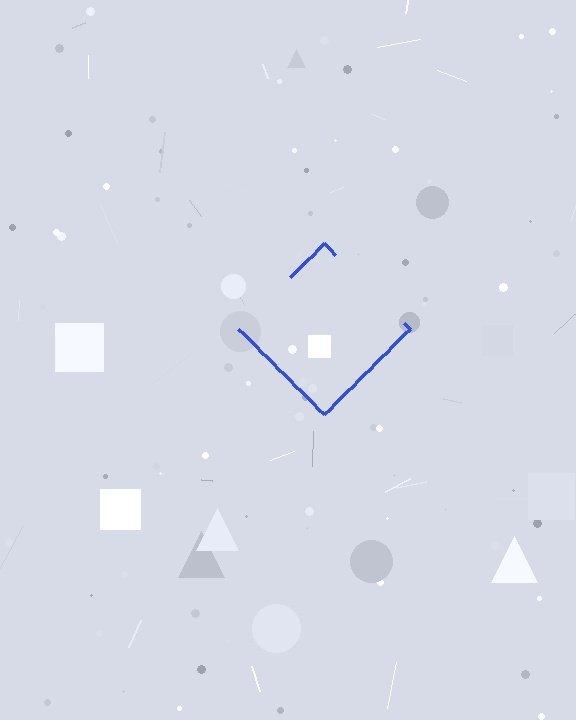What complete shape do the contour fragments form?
The contour fragments form a diamond.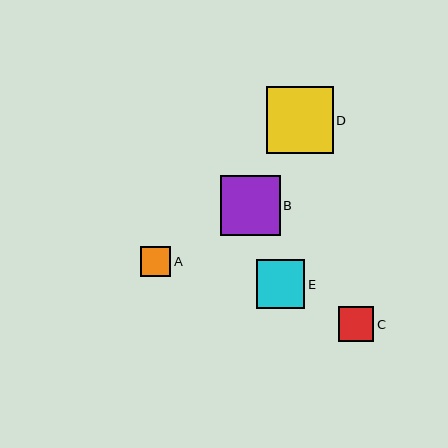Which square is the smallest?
Square A is the smallest with a size of approximately 30 pixels.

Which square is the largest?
Square D is the largest with a size of approximately 67 pixels.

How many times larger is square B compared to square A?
Square B is approximately 2.0 times the size of square A.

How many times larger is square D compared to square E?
Square D is approximately 1.4 times the size of square E.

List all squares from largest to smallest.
From largest to smallest: D, B, E, C, A.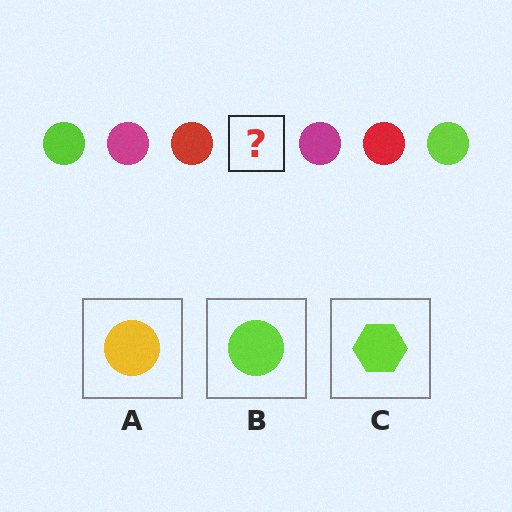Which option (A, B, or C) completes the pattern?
B.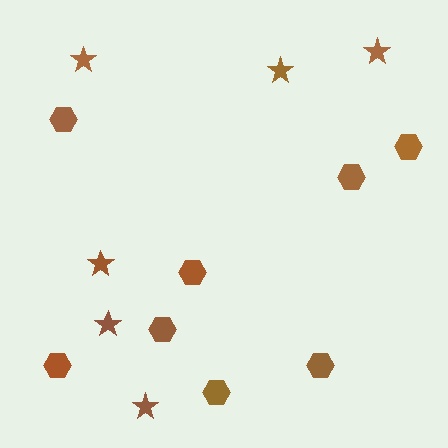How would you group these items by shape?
There are 2 groups: one group of hexagons (8) and one group of stars (6).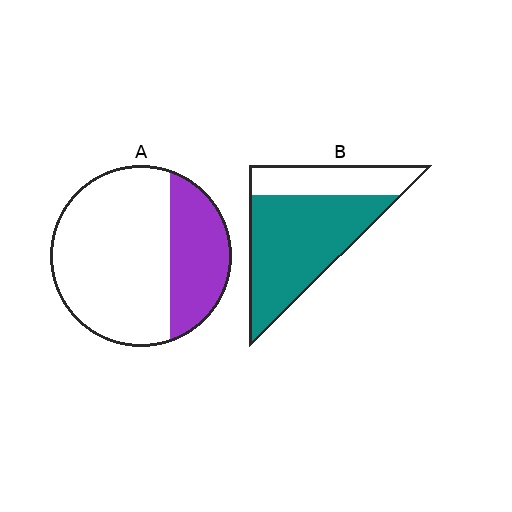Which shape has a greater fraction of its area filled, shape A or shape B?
Shape B.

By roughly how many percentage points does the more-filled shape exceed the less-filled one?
By roughly 40 percentage points (B over A).